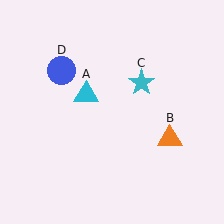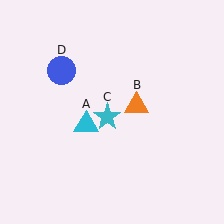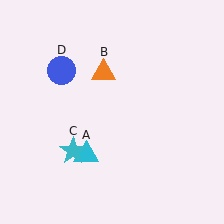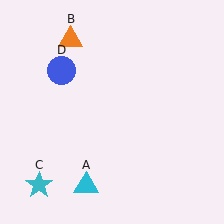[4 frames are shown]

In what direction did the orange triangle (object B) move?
The orange triangle (object B) moved up and to the left.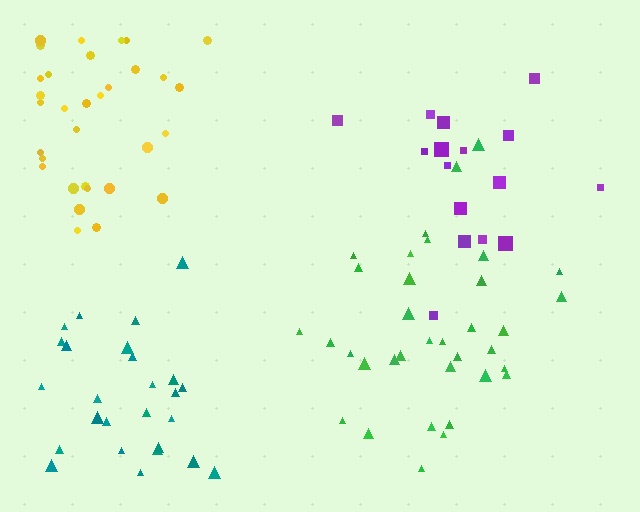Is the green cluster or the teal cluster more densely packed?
Green.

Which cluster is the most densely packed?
Yellow.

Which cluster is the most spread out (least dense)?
Purple.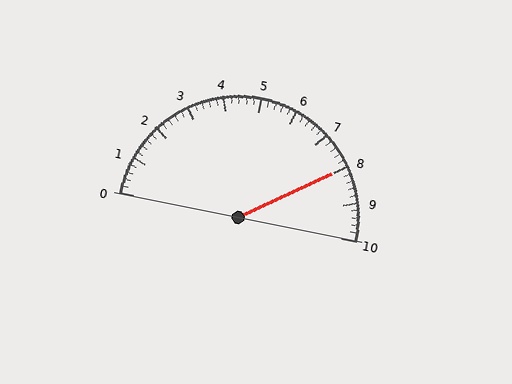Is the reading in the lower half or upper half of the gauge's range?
The reading is in the upper half of the range (0 to 10).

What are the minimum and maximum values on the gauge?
The gauge ranges from 0 to 10.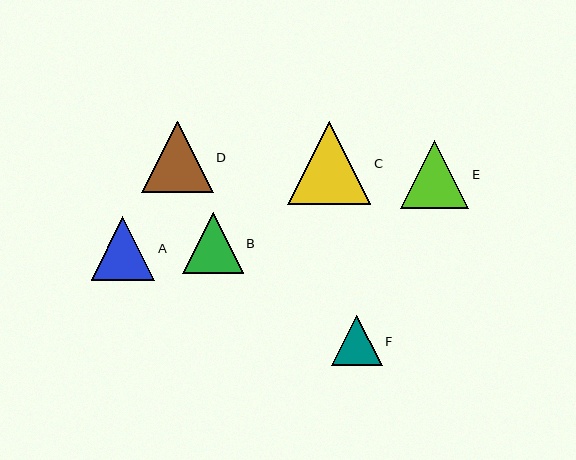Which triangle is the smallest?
Triangle F is the smallest with a size of approximately 51 pixels.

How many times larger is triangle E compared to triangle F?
Triangle E is approximately 1.3 times the size of triangle F.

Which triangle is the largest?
Triangle C is the largest with a size of approximately 84 pixels.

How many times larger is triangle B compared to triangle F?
Triangle B is approximately 1.2 times the size of triangle F.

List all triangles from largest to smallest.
From largest to smallest: C, D, E, A, B, F.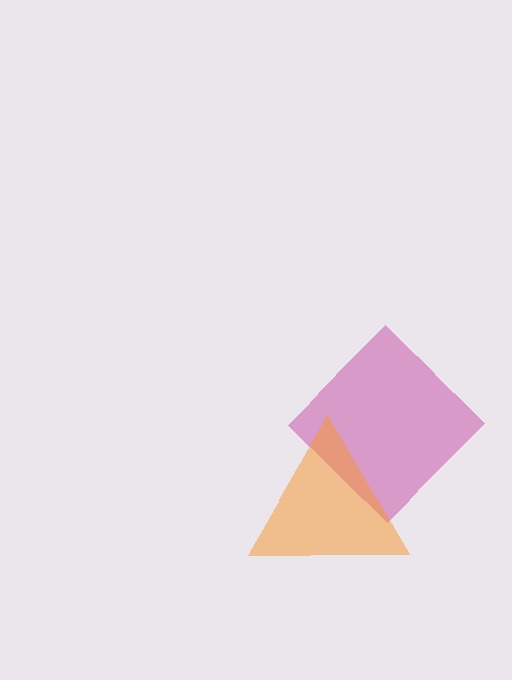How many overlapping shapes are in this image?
There are 2 overlapping shapes in the image.